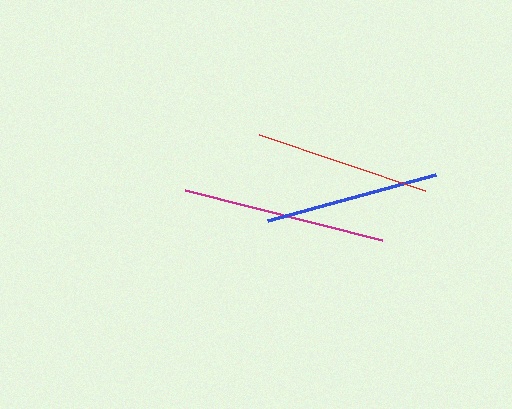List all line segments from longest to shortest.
From longest to shortest: magenta, red, blue.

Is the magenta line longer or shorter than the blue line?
The magenta line is longer than the blue line.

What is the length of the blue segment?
The blue segment is approximately 174 pixels long.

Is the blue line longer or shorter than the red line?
The red line is longer than the blue line.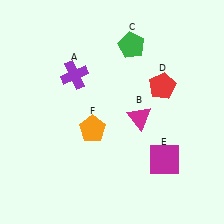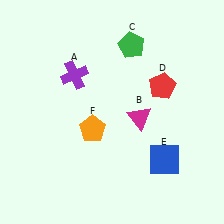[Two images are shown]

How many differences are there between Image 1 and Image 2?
There is 1 difference between the two images.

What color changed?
The square (E) changed from magenta in Image 1 to blue in Image 2.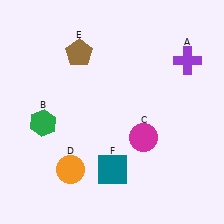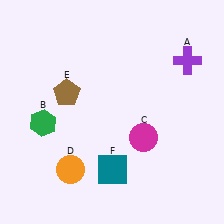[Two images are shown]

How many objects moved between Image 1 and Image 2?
1 object moved between the two images.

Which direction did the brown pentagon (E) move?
The brown pentagon (E) moved down.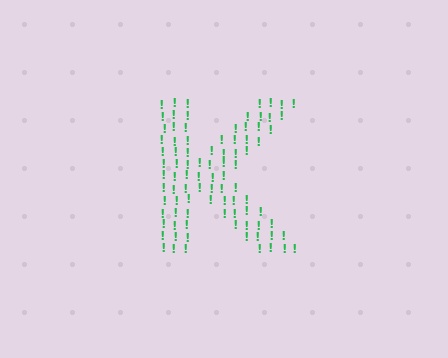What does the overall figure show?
The overall figure shows the letter K.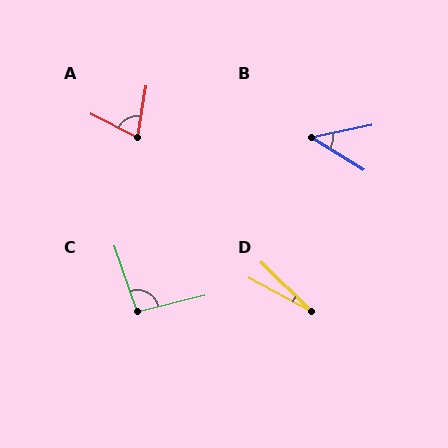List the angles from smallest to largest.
D (16°), B (42°), A (73°), C (95°).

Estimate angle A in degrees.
Approximately 73 degrees.